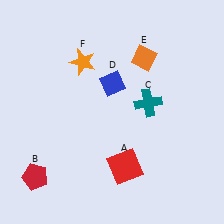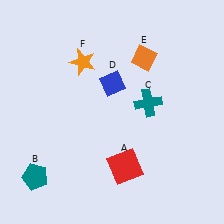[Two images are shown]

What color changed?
The pentagon (B) changed from red in Image 1 to teal in Image 2.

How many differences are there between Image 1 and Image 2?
There is 1 difference between the two images.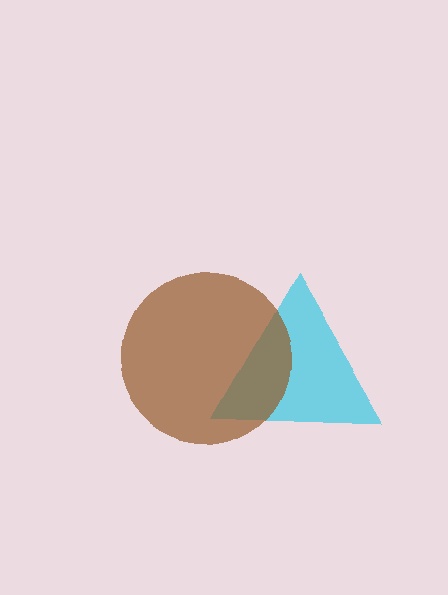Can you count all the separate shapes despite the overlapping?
Yes, there are 2 separate shapes.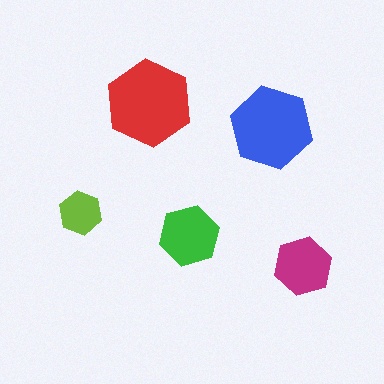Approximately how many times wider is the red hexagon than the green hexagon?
About 1.5 times wider.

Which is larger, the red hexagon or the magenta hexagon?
The red one.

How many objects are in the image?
There are 5 objects in the image.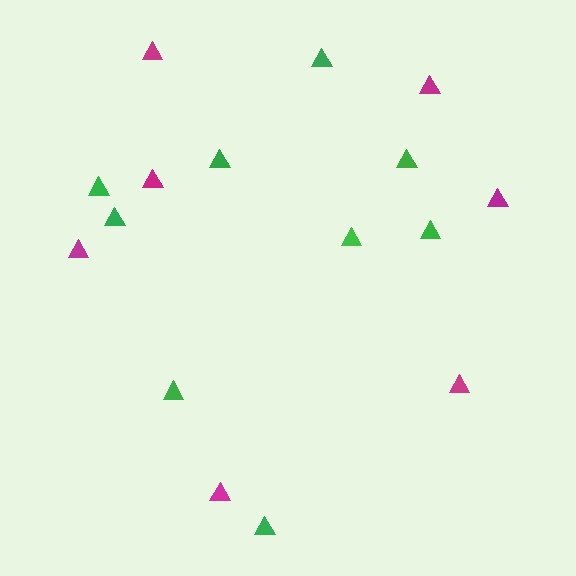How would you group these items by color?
There are 2 groups: one group of magenta triangles (7) and one group of green triangles (9).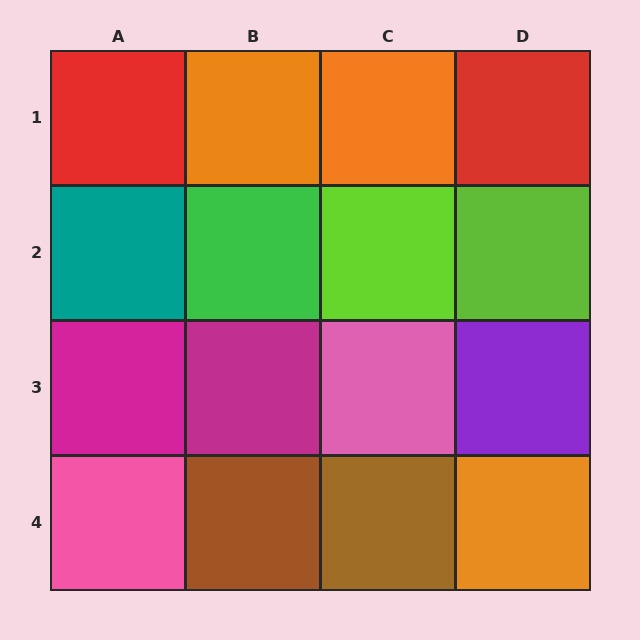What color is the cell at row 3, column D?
Purple.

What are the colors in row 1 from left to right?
Red, orange, orange, red.